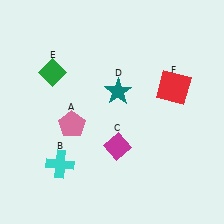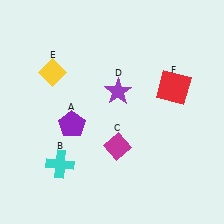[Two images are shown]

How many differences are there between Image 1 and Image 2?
There are 3 differences between the two images.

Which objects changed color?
A changed from pink to purple. D changed from teal to purple. E changed from green to yellow.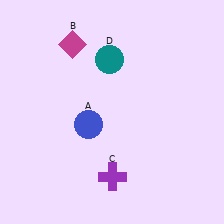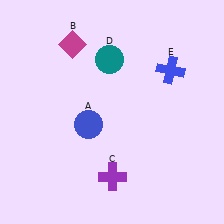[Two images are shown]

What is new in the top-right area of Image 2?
A blue cross (E) was added in the top-right area of Image 2.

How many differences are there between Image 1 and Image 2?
There is 1 difference between the two images.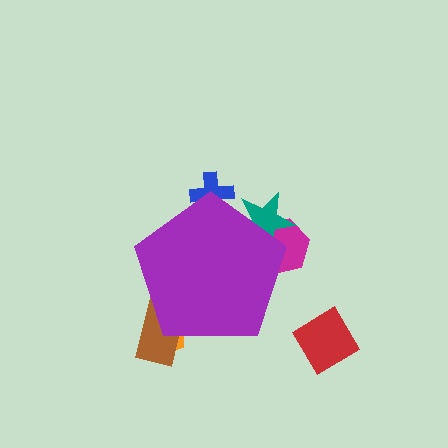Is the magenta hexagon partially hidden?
Yes, the magenta hexagon is partially hidden behind the purple pentagon.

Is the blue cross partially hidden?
Yes, the blue cross is partially hidden behind the purple pentagon.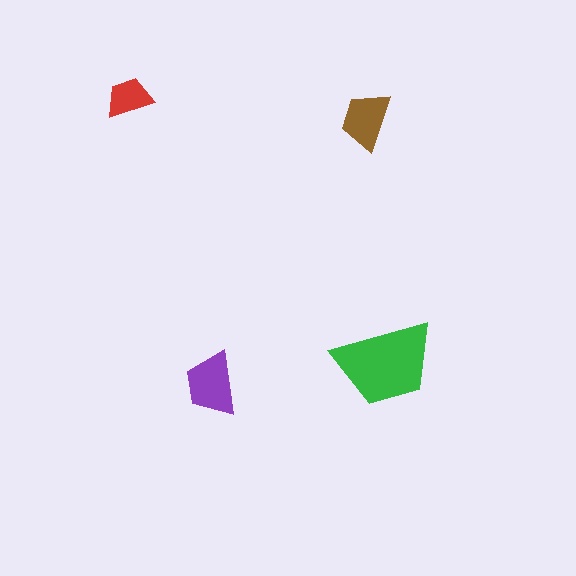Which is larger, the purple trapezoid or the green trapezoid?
The green one.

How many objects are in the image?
There are 4 objects in the image.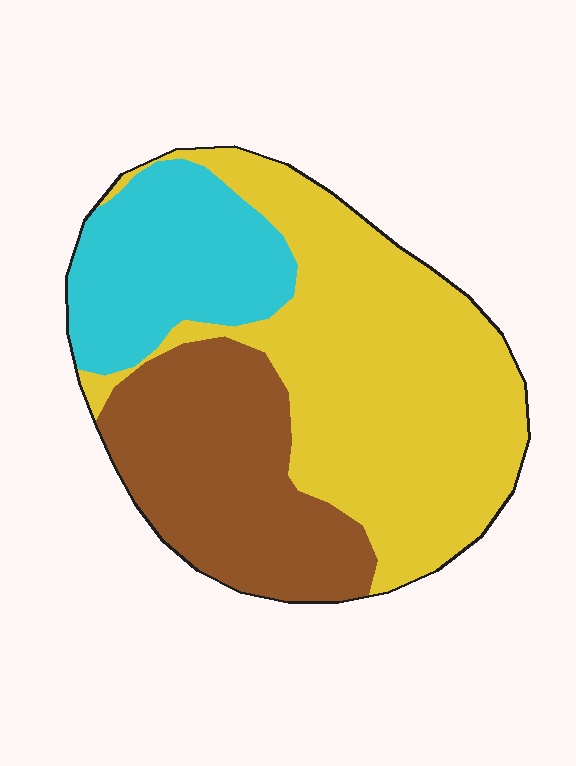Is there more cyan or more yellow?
Yellow.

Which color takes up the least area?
Cyan, at roughly 20%.